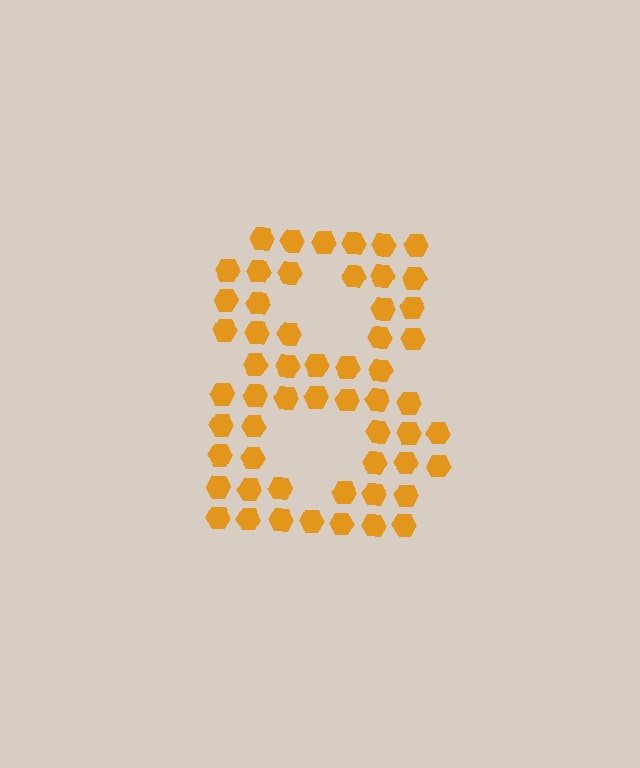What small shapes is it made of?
It is made of small hexagons.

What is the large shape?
The large shape is the digit 8.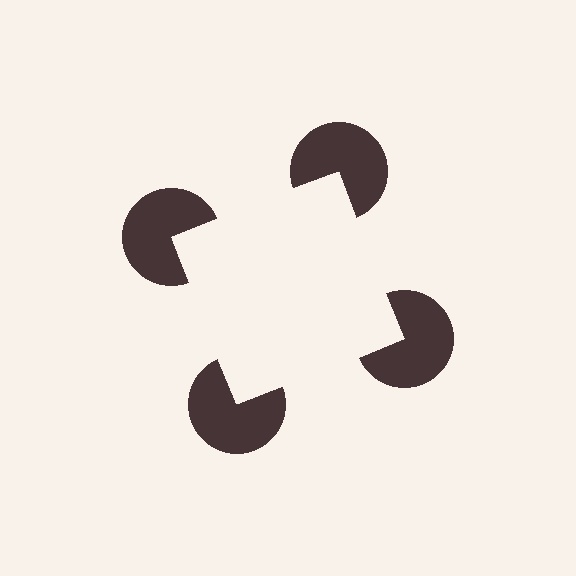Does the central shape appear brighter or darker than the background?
It typically appears slightly brighter than the background, even though no actual brightness change is drawn.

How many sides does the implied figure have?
4 sides.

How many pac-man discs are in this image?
There are 4 — one at each vertex of the illusory square.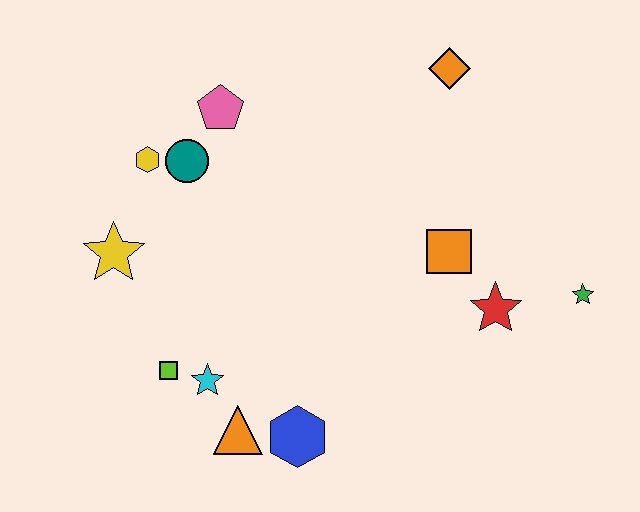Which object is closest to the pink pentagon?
The teal circle is closest to the pink pentagon.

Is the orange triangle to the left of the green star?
Yes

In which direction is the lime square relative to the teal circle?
The lime square is below the teal circle.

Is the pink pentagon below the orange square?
No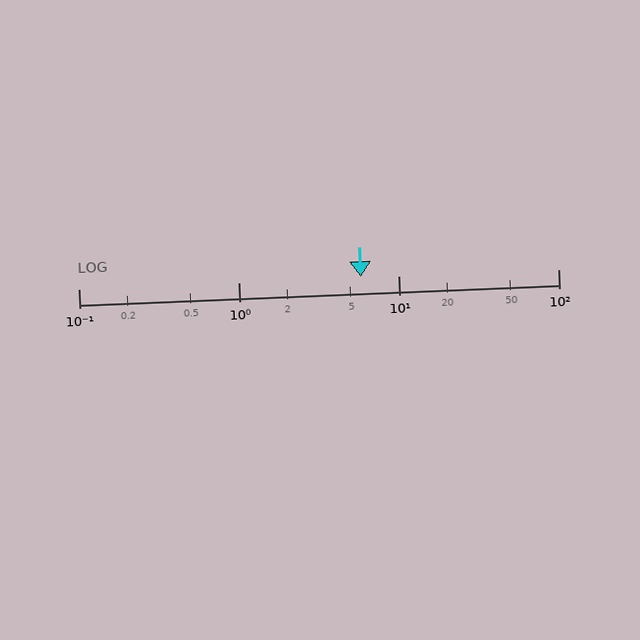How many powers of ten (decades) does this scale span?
The scale spans 3 decades, from 0.1 to 100.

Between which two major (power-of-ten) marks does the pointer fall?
The pointer is between 1 and 10.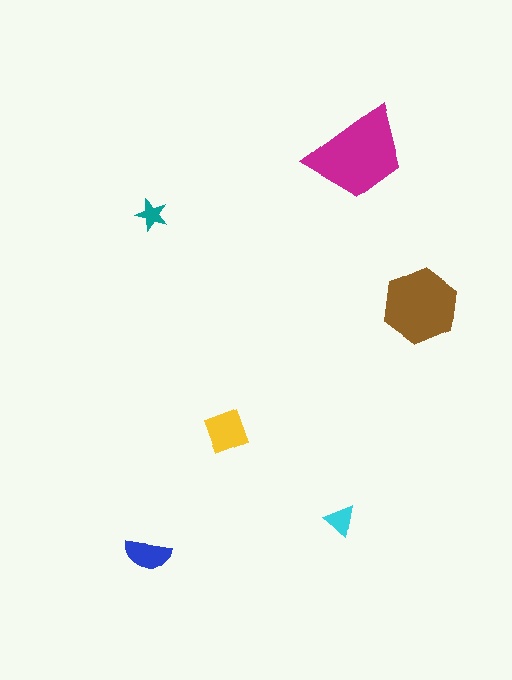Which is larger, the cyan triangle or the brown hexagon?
The brown hexagon.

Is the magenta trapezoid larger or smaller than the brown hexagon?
Larger.